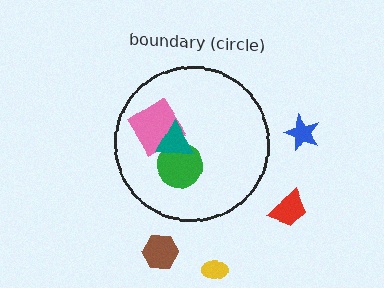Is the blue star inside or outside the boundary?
Outside.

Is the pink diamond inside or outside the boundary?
Inside.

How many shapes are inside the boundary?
3 inside, 4 outside.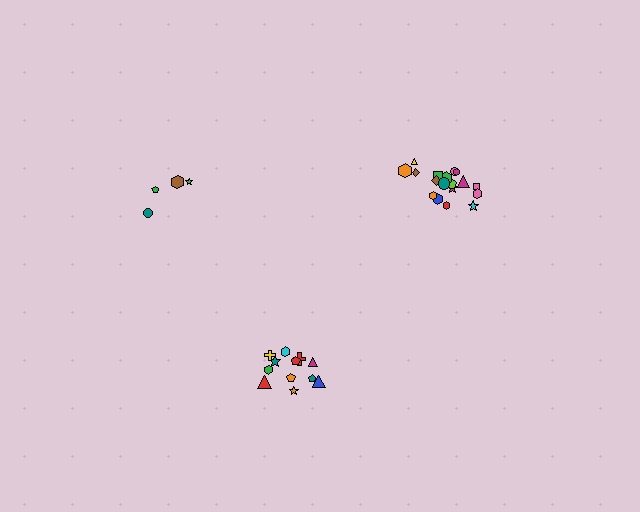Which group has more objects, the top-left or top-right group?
The top-right group.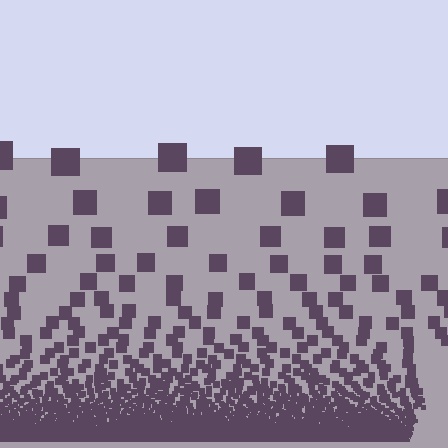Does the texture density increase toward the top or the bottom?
Density increases toward the bottom.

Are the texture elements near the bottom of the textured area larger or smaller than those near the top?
Smaller. The gradient is inverted — elements near the bottom are smaller and denser.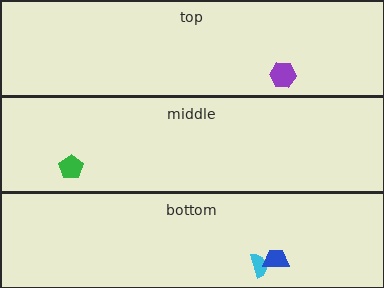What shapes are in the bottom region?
The cyan semicircle, the blue trapezoid.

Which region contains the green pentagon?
The middle region.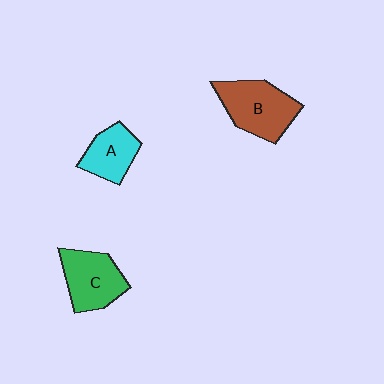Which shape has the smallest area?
Shape A (cyan).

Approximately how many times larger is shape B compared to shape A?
Approximately 1.5 times.